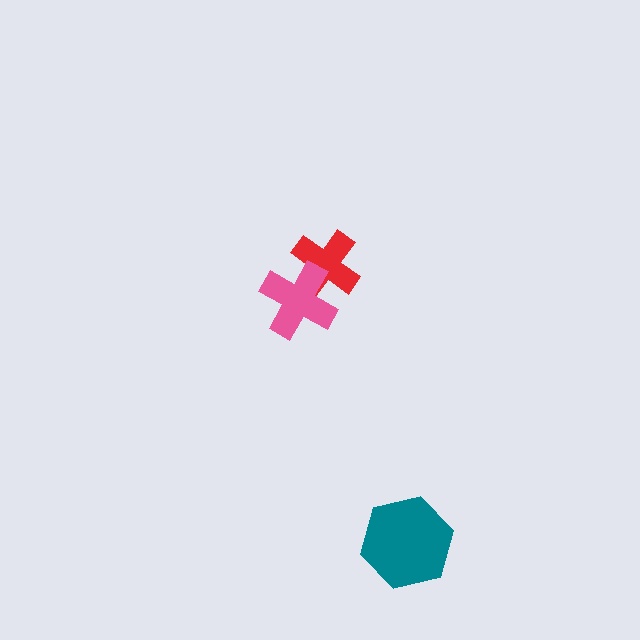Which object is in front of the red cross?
The pink cross is in front of the red cross.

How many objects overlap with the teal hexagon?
0 objects overlap with the teal hexagon.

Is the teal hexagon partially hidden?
No, no other shape covers it.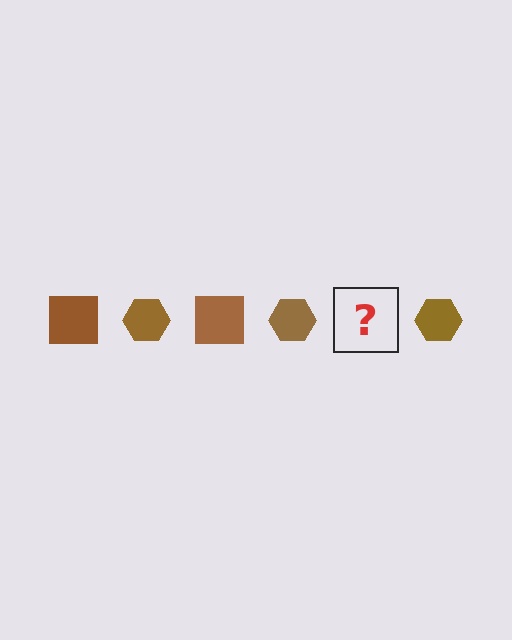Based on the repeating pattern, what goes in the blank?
The blank should be a brown square.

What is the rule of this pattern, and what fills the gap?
The rule is that the pattern cycles through square, hexagon shapes in brown. The gap should be filled with a brown square.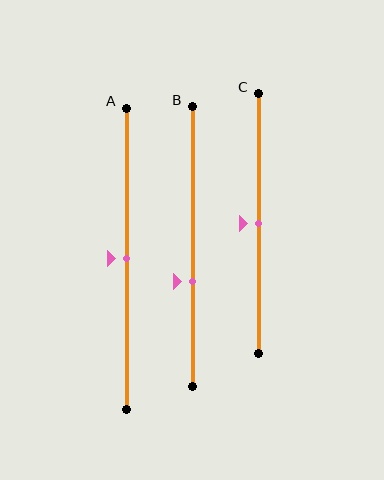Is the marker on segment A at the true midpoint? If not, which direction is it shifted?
Yes, the marker on segment A is at the true midpoint.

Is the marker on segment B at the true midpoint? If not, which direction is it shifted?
No, the marker on segment B is shifted downward by about 13% of the segment length.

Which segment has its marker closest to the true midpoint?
Segment A has its marker closest to the true midpoint.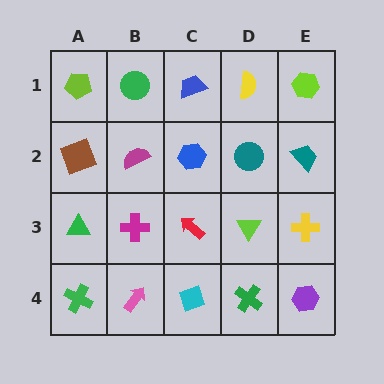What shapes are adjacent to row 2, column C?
A blue trapezoid (row 1, column C), a red arrow (row 3, column C), a magenta semicircle (row 2, column B), a teal circle (row 2, column D).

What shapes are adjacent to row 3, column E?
A teal trapezoid (row 2, column E), a purple hexagon (row 4, column E), a lime triangle (row 3, column D).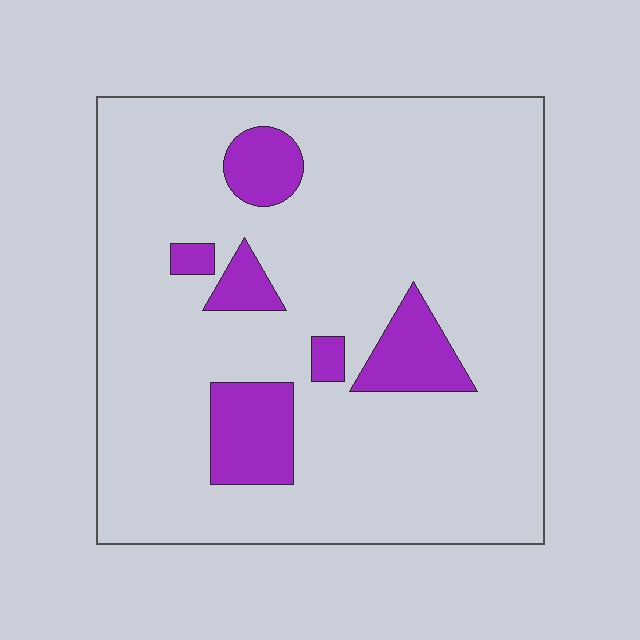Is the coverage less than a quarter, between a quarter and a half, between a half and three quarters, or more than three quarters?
Less than a quarter.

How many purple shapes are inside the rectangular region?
6.